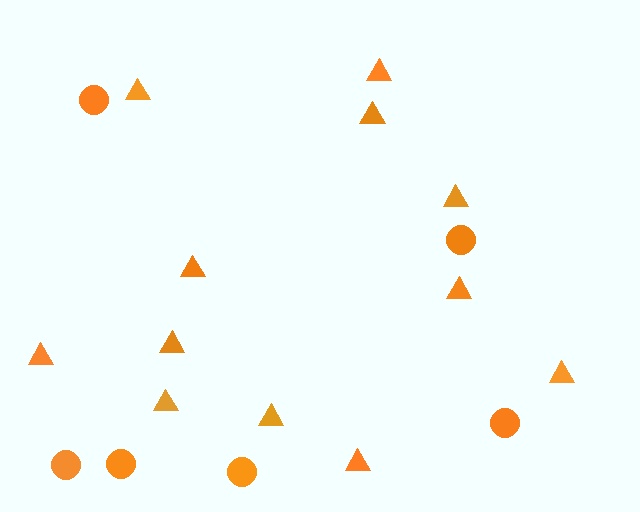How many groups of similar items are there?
There are 2 groups: one group of triangles (12) and one group of circles (6).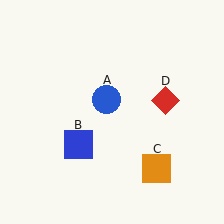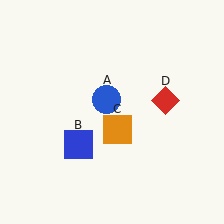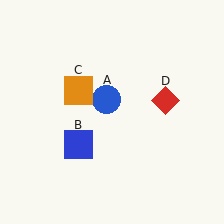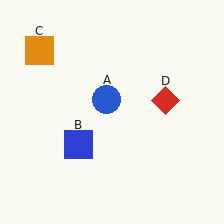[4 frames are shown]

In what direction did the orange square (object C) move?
The orange square (object C) moved up and to the left.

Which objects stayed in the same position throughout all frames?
Blue circle (object A) and blue square (object B) and red diamond (object D) remained stationary.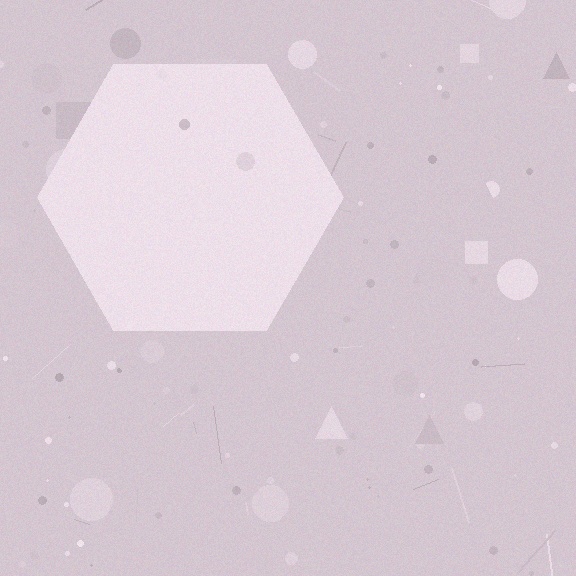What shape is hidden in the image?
A hexagon is hidden in the image.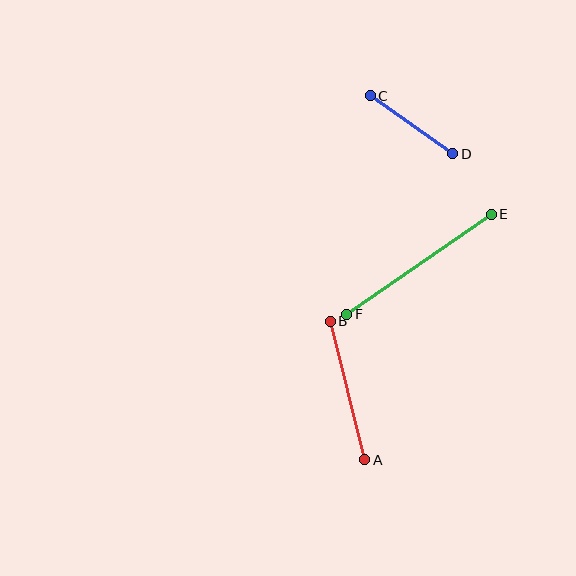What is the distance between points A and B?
The distance is approximately 143 pixels.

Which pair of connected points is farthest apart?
Points E and F are farthest apart.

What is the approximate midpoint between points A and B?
The midpoint is at approximately (348, 390) pixels.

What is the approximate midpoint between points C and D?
The midpoint is at approximately (412, 125) pixels.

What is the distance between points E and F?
The distance is approximately 176 pixels.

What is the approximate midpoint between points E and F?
The midpoint is at approximately (419, 264) pixels.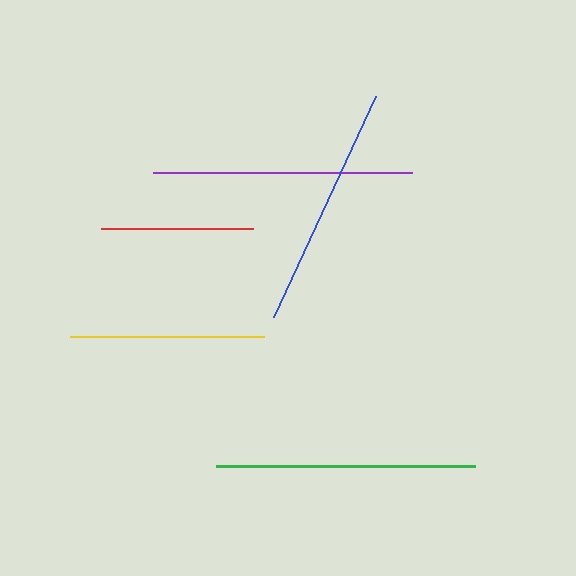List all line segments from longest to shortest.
From longest to shortest: purple, green, blue, yellow, red.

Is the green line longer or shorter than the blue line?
The green line is longer than the blue line.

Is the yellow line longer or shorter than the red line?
The yellow line is longer than the red line.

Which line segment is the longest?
The purple line is the longest at approximately 259 pixels.